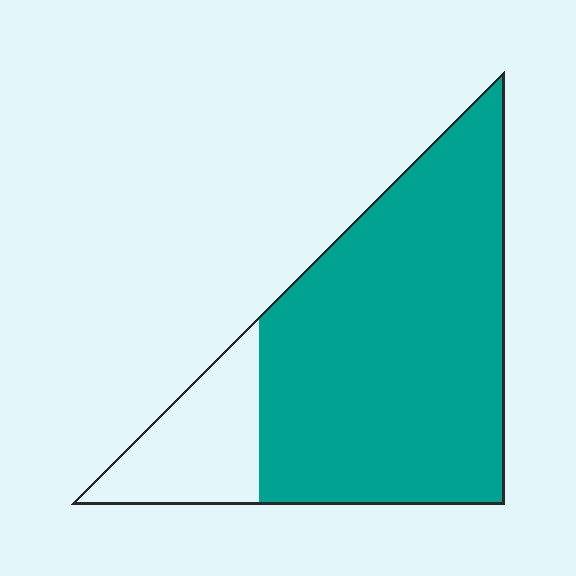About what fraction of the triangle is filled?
About four fifths (4/5).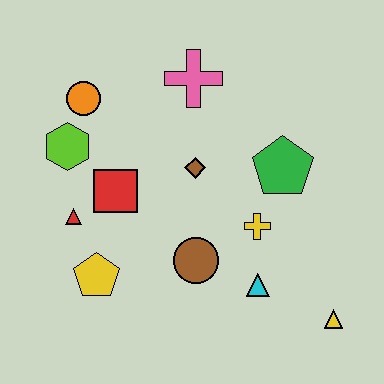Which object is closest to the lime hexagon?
The orange circle is closest to the lime hexagon.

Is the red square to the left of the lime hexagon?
No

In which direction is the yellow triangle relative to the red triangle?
The yellow triangle is to the right of the red triangle.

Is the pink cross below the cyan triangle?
No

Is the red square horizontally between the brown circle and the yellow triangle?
No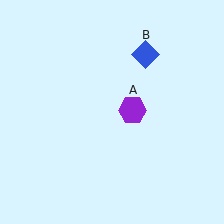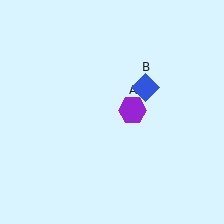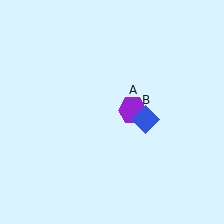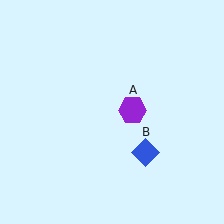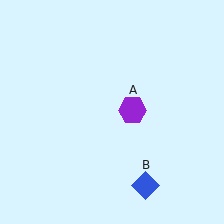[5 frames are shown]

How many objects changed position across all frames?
1 object changed position: blue diamond (object B).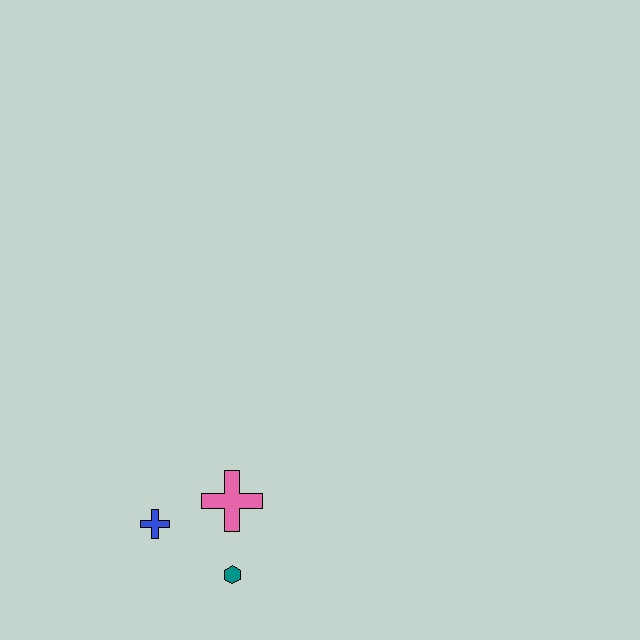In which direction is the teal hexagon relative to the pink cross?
The teal hexagon is below the pink cross.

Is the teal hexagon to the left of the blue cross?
No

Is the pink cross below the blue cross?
No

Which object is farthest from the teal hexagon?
The blue cross is farthest from the teal hexagon.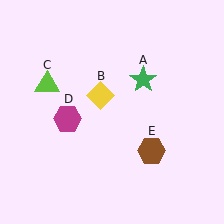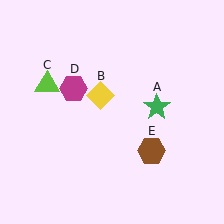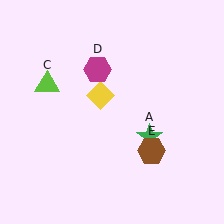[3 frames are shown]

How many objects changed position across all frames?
2 objects changed position: green star (object A), magenta hexagon (object D).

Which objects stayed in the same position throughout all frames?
Yellow diamond (object B) and lime triangle (object C) and brown hexagon (object E) remained stationary.